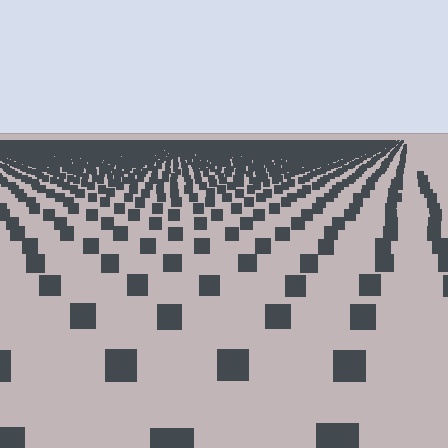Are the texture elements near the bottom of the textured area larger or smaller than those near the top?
Larger. Near the bottom, elements are closer to the viewer and appear at a bigger on-screen size.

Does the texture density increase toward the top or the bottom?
Density increases toward the top.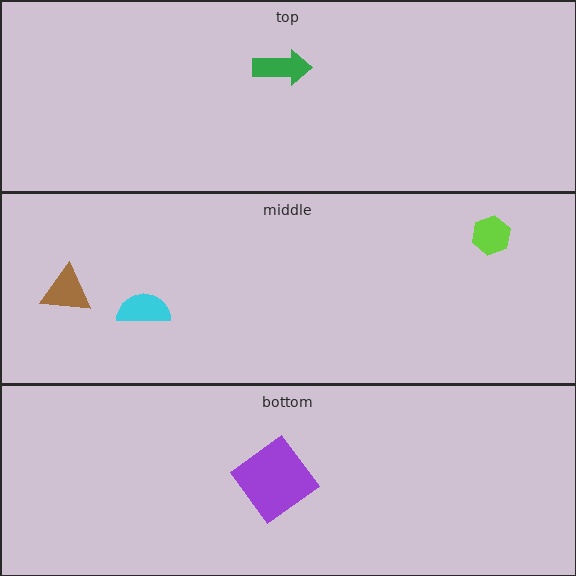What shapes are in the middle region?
The cyan semicircle, the lime hexagon, the brown triangle.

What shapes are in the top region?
The green arrow.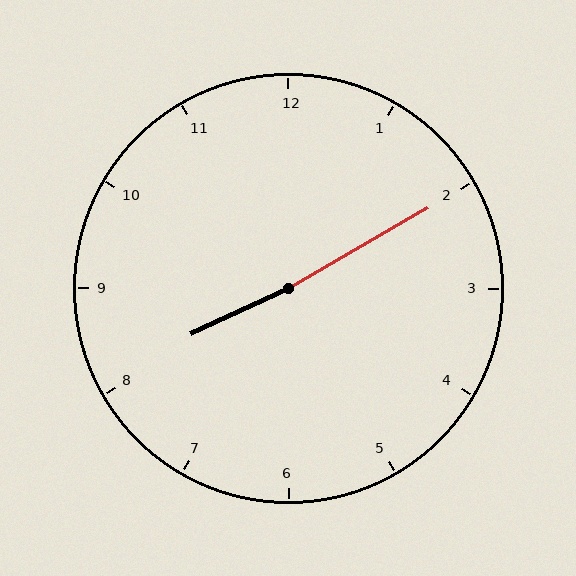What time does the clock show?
8:10.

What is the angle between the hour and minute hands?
Approximately 175 degrees.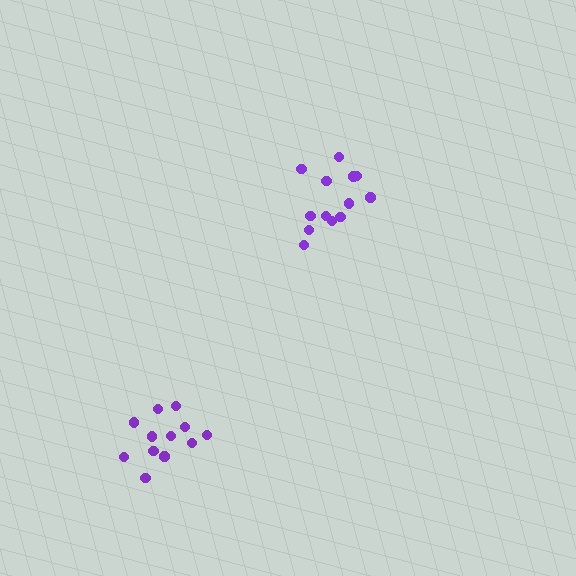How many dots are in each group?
Group 1: 13 dots, Group 2: 12 dots (25 total).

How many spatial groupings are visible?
There are 2 spatial groupings.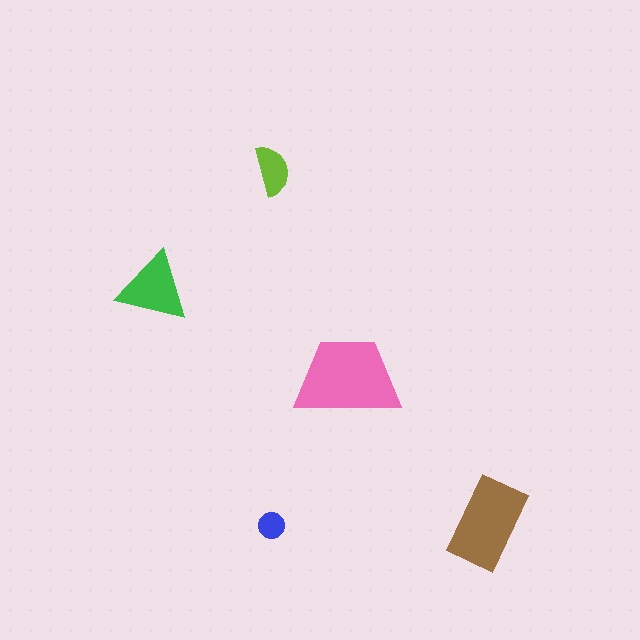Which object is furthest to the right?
The brown rectangle is rightmost.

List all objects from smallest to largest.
The blue circle, the lime semicircle, the green triangle, the brown rectangle, the pink trapezoid.